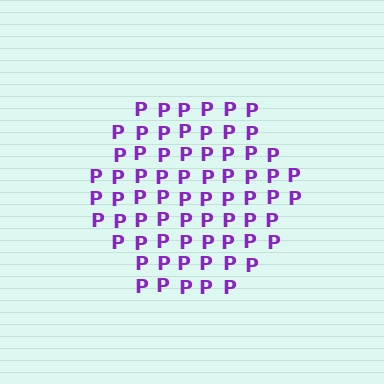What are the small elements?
The small elements are letter P's.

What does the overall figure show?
The overall figure shows a hexagon.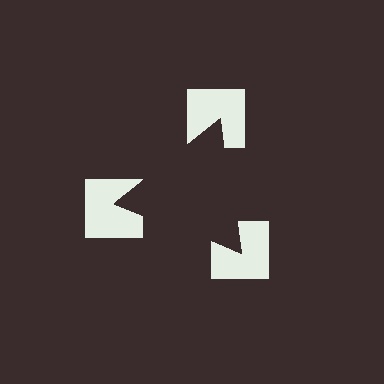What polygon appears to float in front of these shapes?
An illusory triangle — its edges are inferred from the aligned wedge cuts in the notched squares, not physically drawn.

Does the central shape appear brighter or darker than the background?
It typically appears slightly darker than the background, even though no actual brightness change is drawn.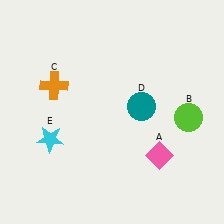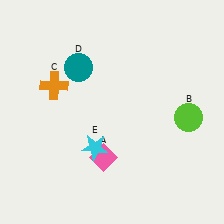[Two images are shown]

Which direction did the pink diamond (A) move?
The pink diamond (A) moved left.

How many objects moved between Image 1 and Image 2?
3 objects moved between the two images.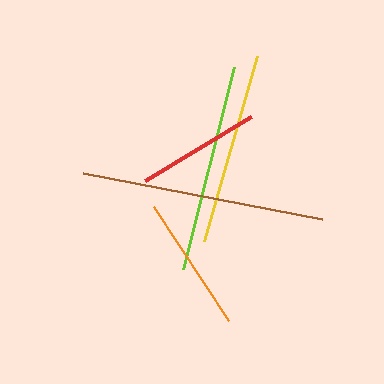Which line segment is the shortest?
The red line is the shortest at approximately 124 pixels.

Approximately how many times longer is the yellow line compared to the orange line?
The yellow line is approximately 1.4 times the length of the orange line.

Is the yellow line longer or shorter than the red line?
The yellow line is longer than the red line.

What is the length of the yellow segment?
The yellow segment is approximately 193 pixels long.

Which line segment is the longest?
The brown line is the longest at approximately 243 pixels.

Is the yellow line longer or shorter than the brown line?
The brown line is longer than the yellow line.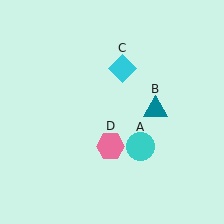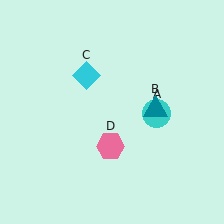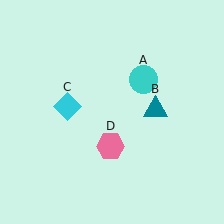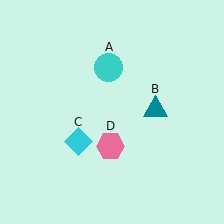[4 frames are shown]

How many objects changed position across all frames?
2 objects changed position: cyan circle (object A), cyan diamond (object C).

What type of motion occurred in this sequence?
The cyan circle (object A), cyan diamond (object C) rotated counterclockwise around the center of the scene.